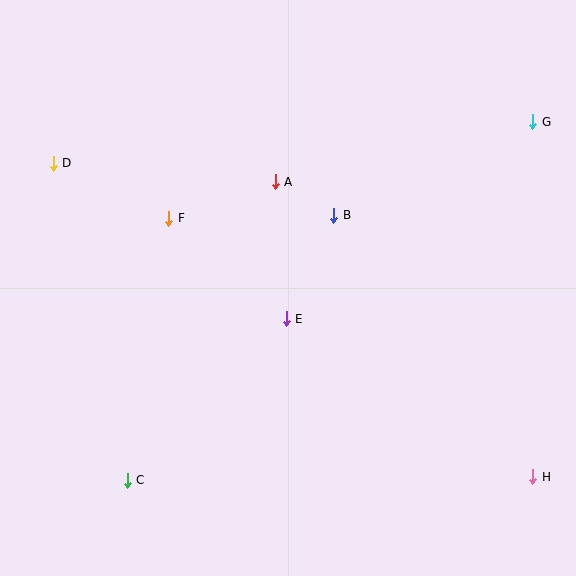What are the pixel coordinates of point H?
Point H is at (533, 477).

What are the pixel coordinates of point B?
Point B is at (334, 215).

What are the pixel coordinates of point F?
Point F is at (169, 218).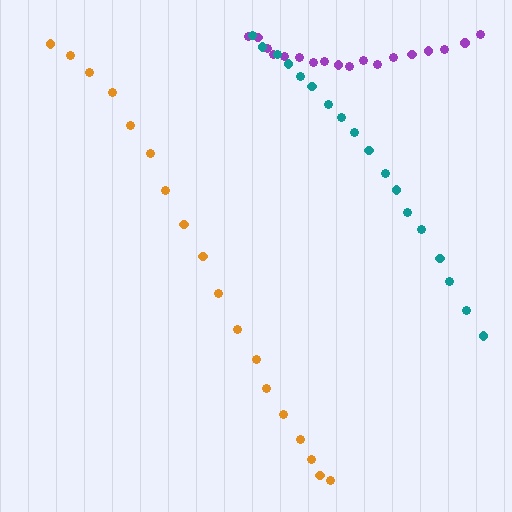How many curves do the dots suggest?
There are 3 distinct paths.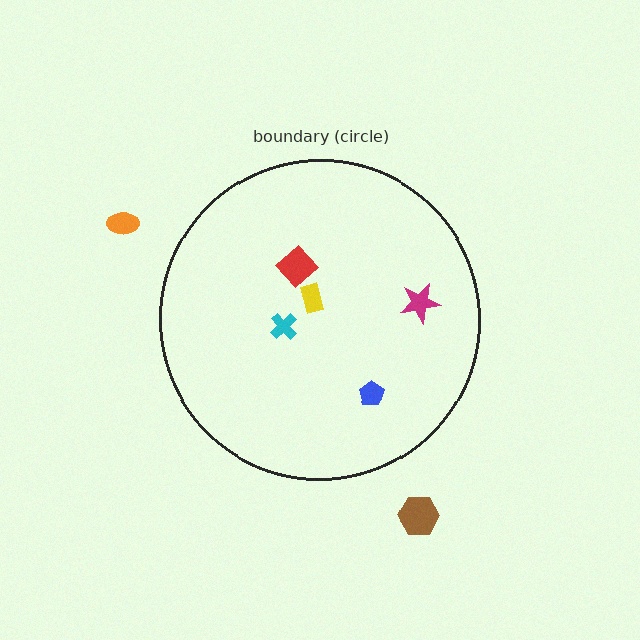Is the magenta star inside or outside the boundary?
Inside.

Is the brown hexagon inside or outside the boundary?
Outside.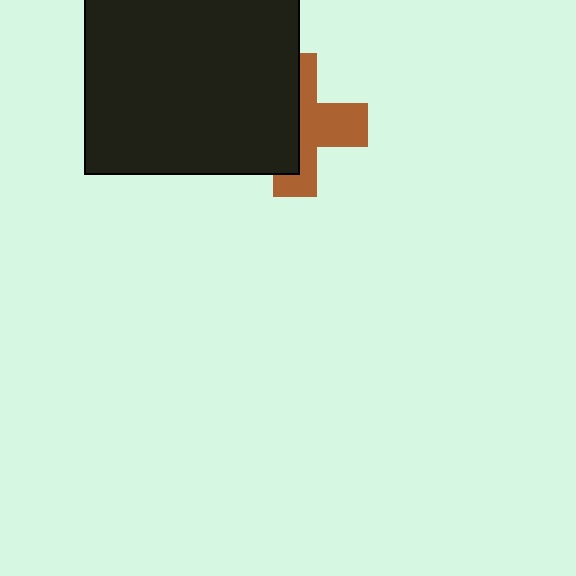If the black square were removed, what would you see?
You would see the complete brown cross.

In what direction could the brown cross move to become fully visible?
The brown cross could move right. That would shift it out from behind the black square entirely.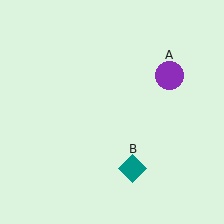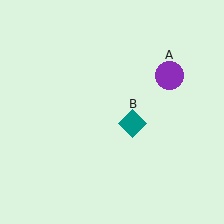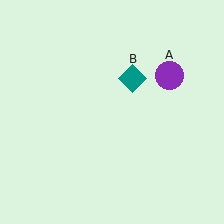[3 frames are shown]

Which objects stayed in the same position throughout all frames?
Purple circle (object A) remained stationary.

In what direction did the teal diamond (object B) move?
The teal diamond (object B) moved up.